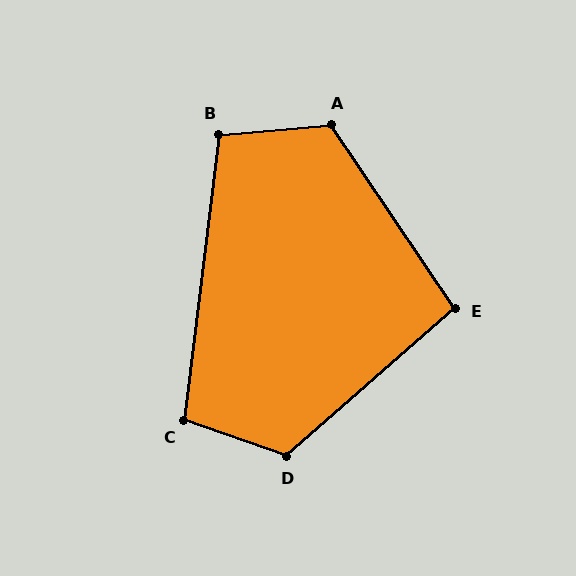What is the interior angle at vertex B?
Approximately 102 degrees (obtuse).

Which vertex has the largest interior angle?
D, at approximately 120 degrees.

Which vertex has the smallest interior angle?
E, at approximately 97 degrees.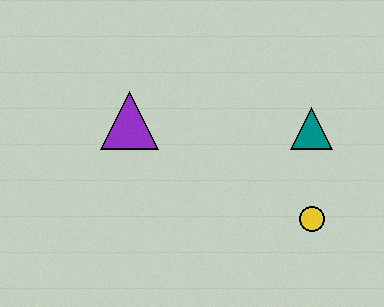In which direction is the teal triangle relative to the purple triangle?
The teal triangle is to the right of the purple triangle.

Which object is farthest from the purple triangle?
The yellow circle is farthest from the purple triangle.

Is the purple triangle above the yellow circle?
Yes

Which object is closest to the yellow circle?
The teal triangle is closest to the yellow circle.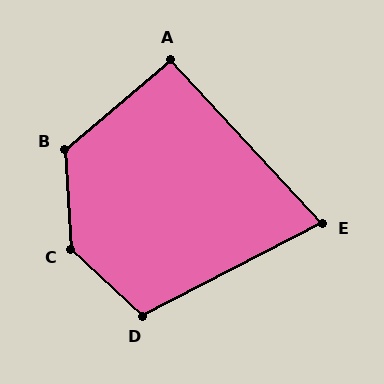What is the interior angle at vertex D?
Approximately 109 degrees (obtuse).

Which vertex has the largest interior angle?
C, at approximately 136 degrees.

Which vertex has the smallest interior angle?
E, at approximately 74 degrees.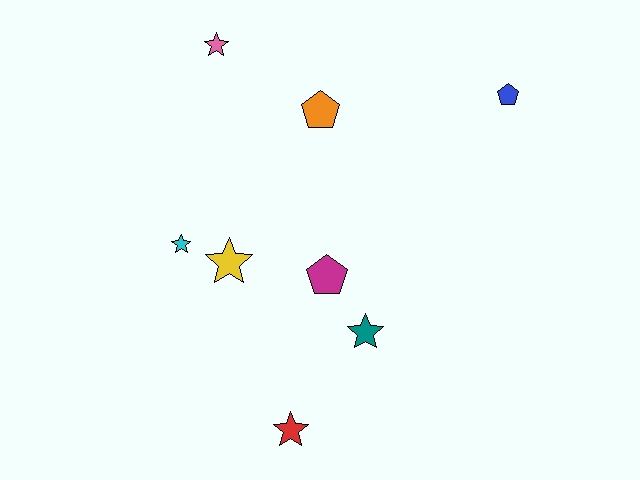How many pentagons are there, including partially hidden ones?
There are 3 pentagons.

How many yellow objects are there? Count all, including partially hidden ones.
There is 1 yellow object.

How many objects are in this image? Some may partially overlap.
There are 8 objects.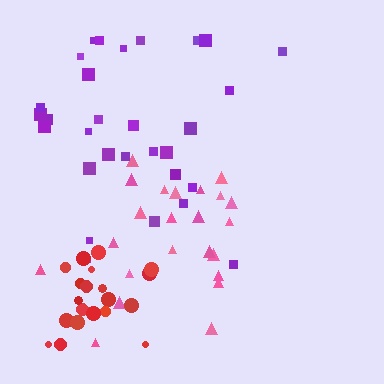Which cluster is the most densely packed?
Red.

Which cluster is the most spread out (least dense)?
Purple.